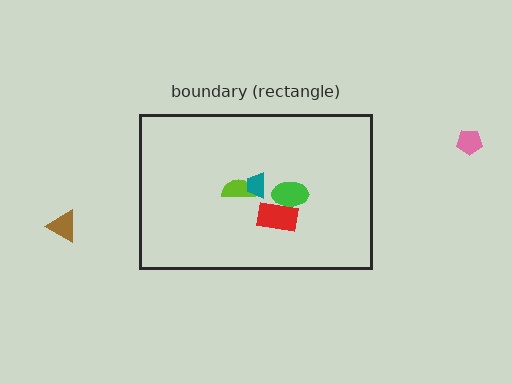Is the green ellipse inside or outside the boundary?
Inside.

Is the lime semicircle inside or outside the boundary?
Inside.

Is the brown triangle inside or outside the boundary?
Outside.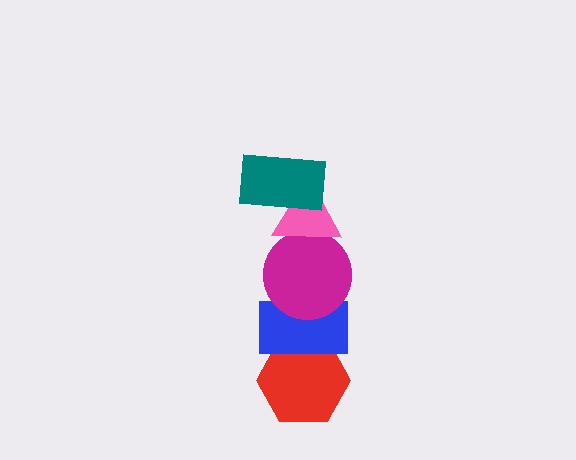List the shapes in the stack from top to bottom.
From top to bottom: the teal rectangle, the pink triangle, the magenta circle, the blue rectangle, the red hexagon.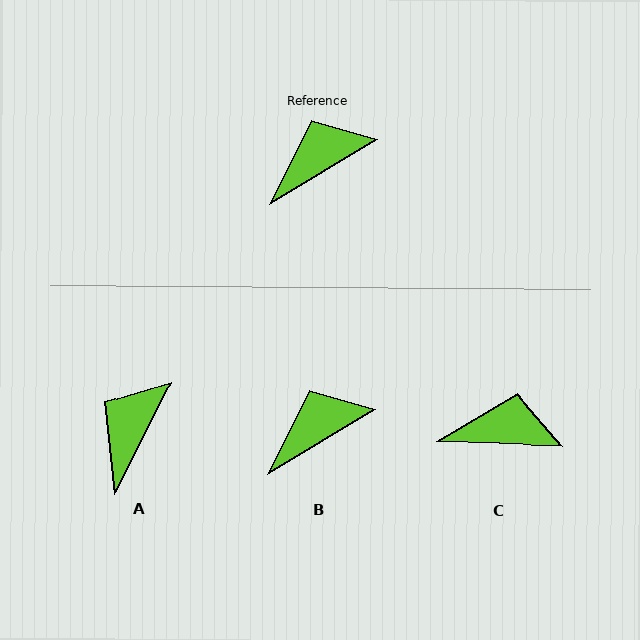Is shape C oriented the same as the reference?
No, it is off by about 33 degrees.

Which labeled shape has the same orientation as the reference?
B.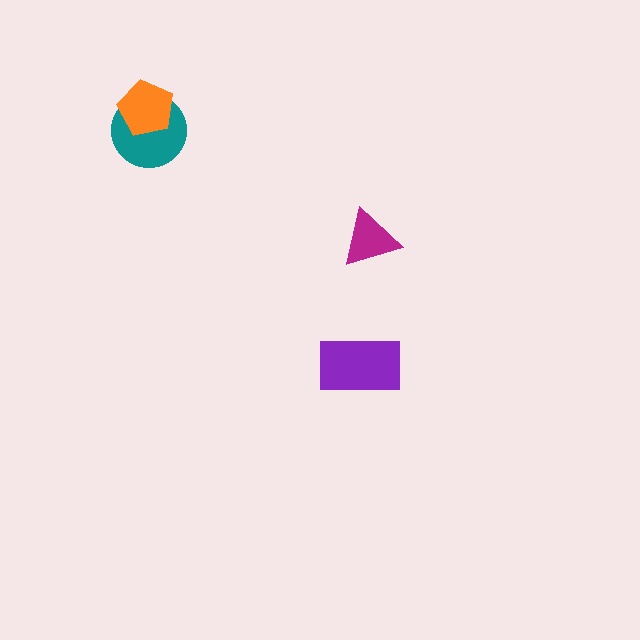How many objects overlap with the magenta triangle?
0 objects overlap with the magenta triangle.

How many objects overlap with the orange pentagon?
1 object overlaps with the orange pentagon.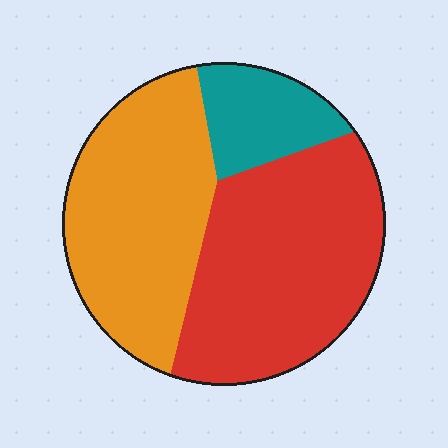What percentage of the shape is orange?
Orange covers 40% of the shape.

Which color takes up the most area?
Red, at roughly 45%.